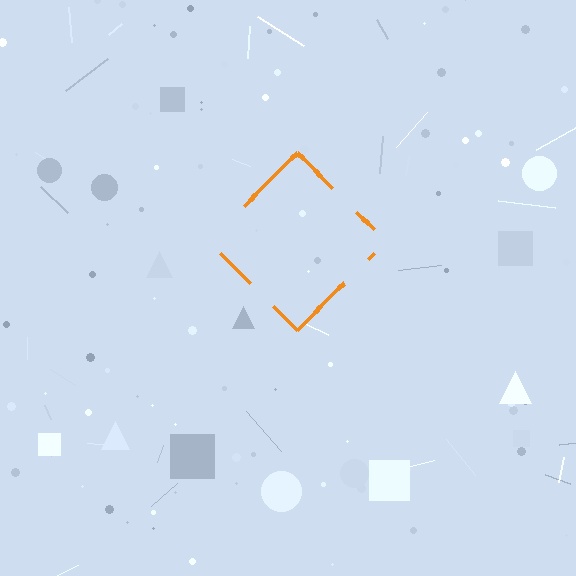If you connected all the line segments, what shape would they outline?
They would outline a diamond.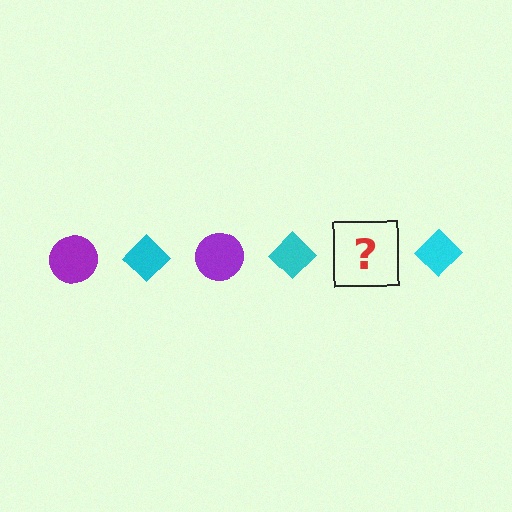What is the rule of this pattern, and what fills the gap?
The rule is that the pattern alternates between purple circle and cyan diamond. The gap should be filled with a purple circle.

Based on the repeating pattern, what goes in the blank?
The blank should be a purple circle.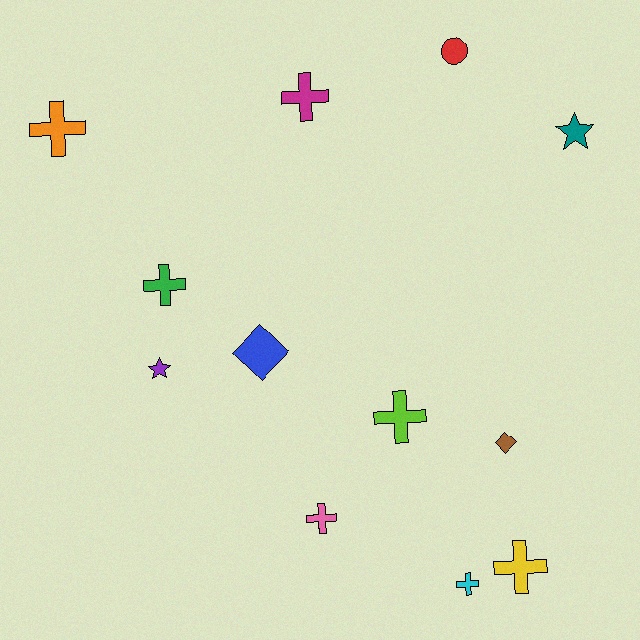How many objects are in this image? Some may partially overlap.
There are 12 objects.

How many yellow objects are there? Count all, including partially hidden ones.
There is 1 yellow object.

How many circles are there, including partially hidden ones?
There is 1 circle.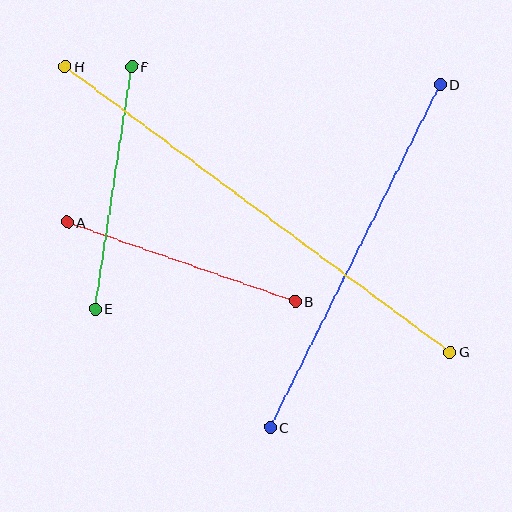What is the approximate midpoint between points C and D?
The midpoint is at approximately (355, 256) pixels.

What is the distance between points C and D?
The distance is approximately 382 pixels.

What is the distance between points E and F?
The distance is approximately 245 pixels.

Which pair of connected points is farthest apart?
Points G and H are farthest apart.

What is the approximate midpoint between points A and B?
The midpoint is at approximately (182, 262) pixels.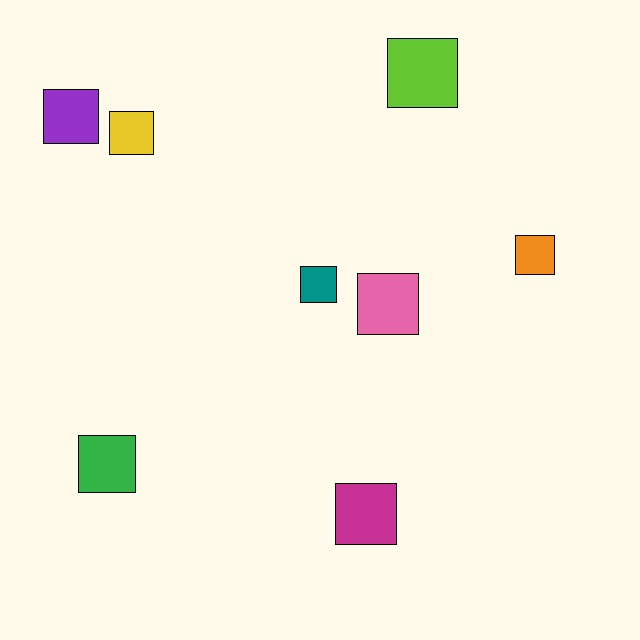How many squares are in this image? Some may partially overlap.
There are 8 squares.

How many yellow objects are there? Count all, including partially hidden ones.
There is 1 yellow object.